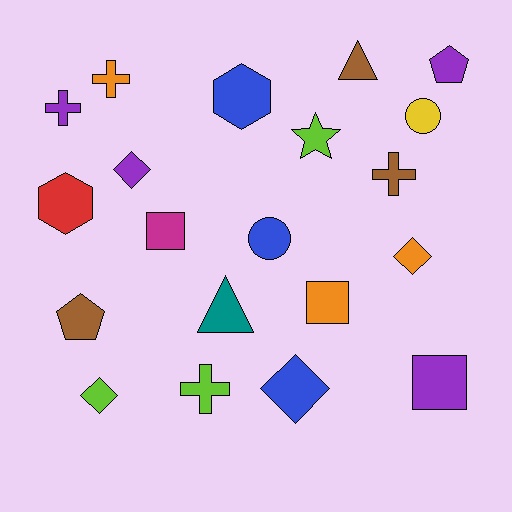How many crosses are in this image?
There are 4 crosses.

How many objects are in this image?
There are 20 objects.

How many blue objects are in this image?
There are 3 blue objects.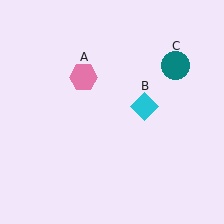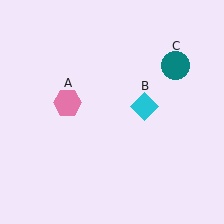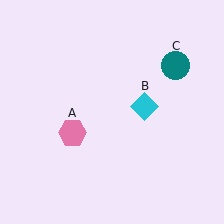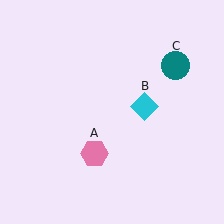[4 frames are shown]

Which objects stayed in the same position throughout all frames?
Cyan diamond (object B) and teal circle (object C) remained stationary.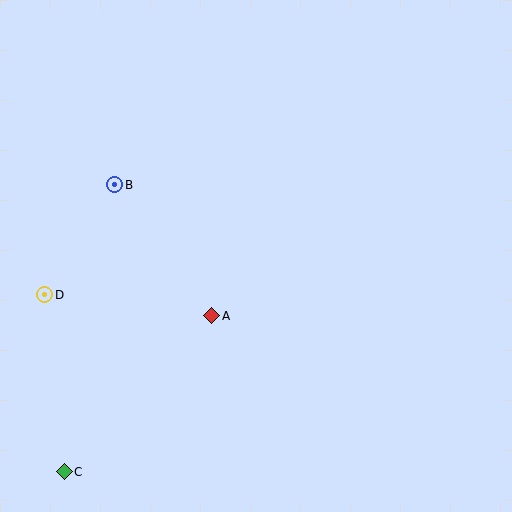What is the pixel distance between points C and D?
The distance between C and D is 178 pixels.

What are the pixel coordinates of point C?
Point C is at (64, 472).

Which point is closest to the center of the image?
Point A at (212, 316) is closest to the center.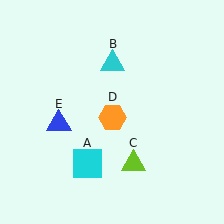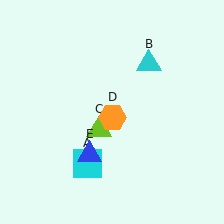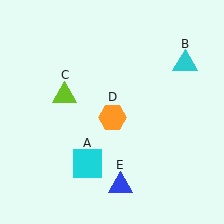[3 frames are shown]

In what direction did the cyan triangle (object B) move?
The cyan triangle (object B) moved right.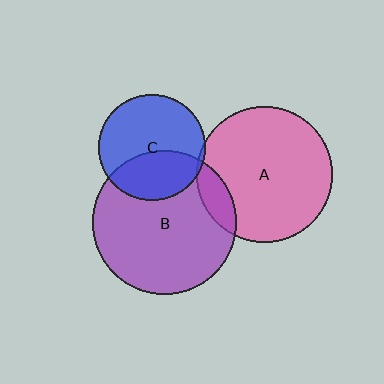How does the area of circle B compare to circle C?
Approximately 1.8 times.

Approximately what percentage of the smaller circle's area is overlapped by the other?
Approximately 10%.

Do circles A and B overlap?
Yes.